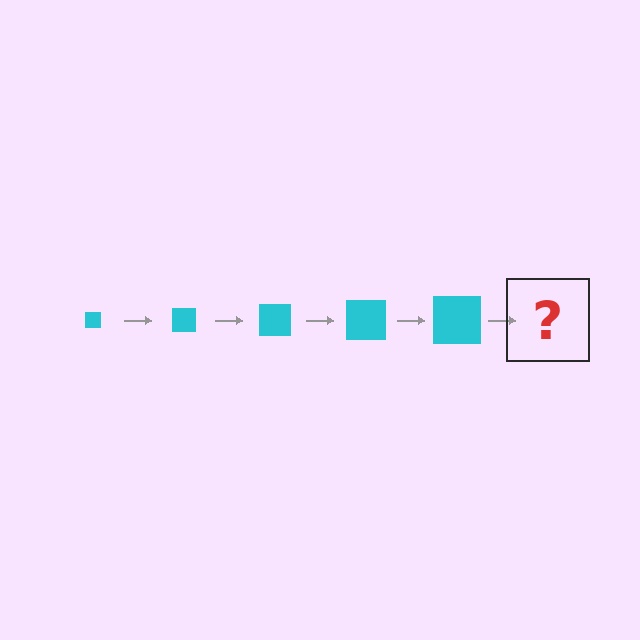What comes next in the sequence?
The next element should be a cyan square, larger than the previous one.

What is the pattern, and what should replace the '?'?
The pattern is that the square gets progressively larger each step. The '?' should be a cyan square, larger than the previous one.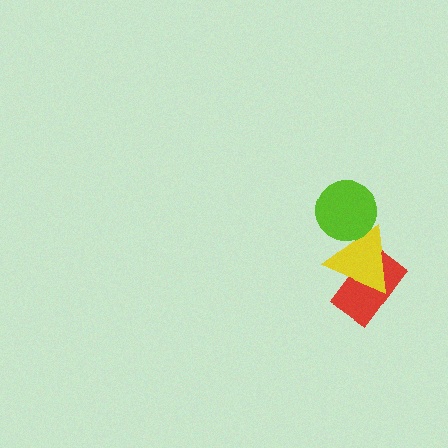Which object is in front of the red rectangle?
The yellow triangle is in front of the red rectangle.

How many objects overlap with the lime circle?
1 object overlaps with the lime circle.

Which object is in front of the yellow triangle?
The lime circle is in front of the yellow triangle.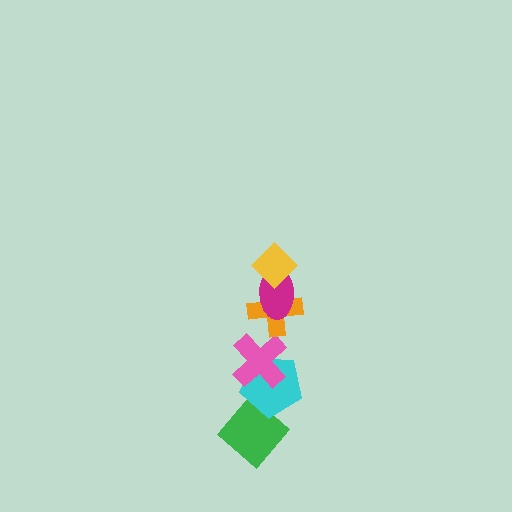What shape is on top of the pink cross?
The orange cross is on top of the pink cross.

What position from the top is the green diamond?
The green diamond is 6th from the top.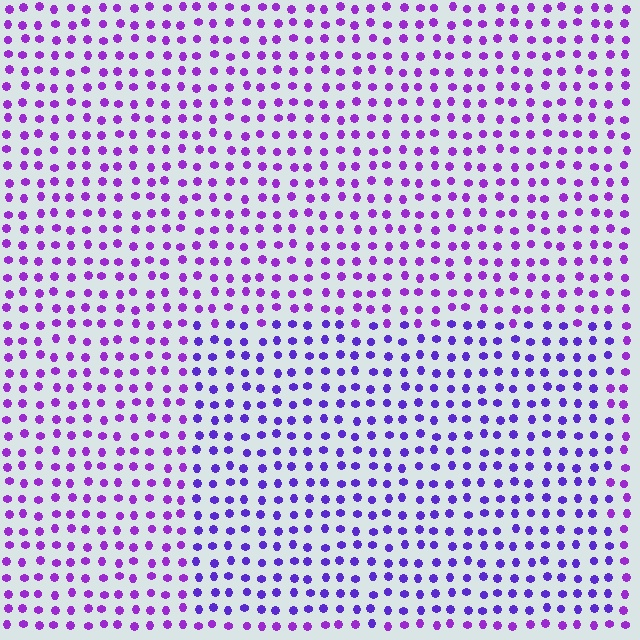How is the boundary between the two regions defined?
The boundary is defined purely by a slight shift in hue (about 24 degrees). Spacing, size, and orientation are identical on both sides.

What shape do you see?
I see a rectangle.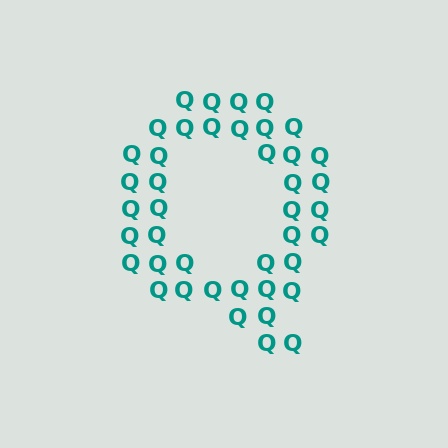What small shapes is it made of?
It is made of small letter Q's.